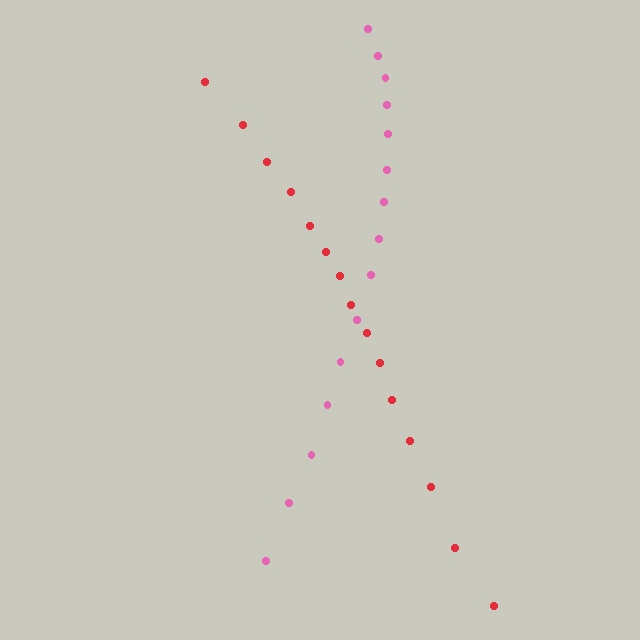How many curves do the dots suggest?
There are 2 distinct paths.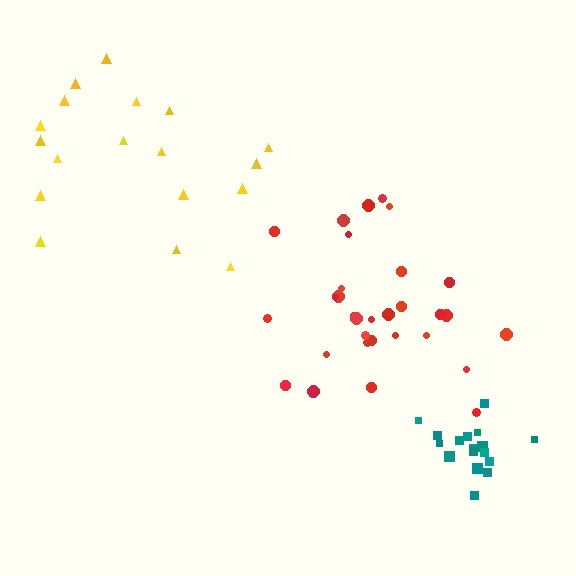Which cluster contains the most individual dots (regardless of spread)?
Red (32).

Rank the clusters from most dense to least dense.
teal, red, yellow.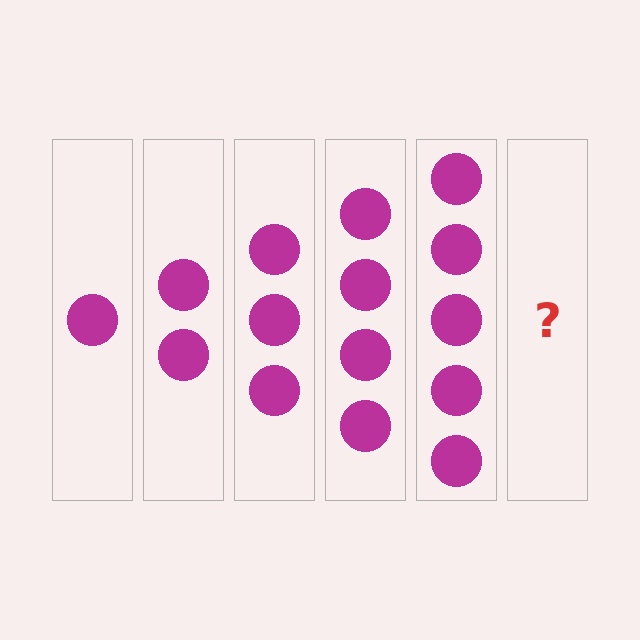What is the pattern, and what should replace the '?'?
The pattern is that each step adds one more circle. The '?' should be 6 circles.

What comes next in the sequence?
The next element should be 6 circles.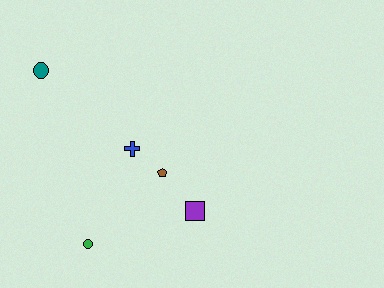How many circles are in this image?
There are 2 circles.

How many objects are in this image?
There are 5 objects.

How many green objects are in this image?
There is 1 green object.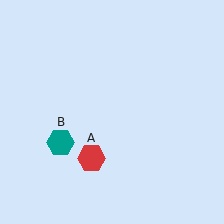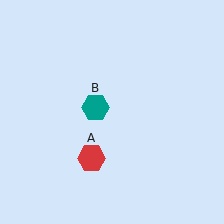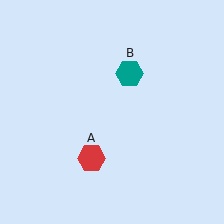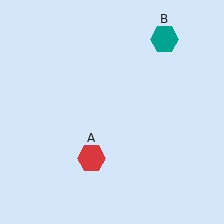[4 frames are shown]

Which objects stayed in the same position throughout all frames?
Red hexagon (object A) remained stationary.